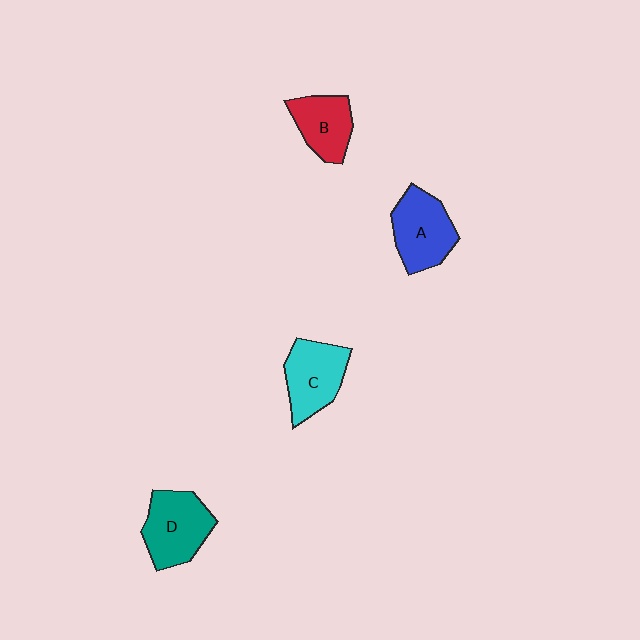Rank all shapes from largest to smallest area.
From largest to smallest: D (teal), A (blue), C (cyan), B (red).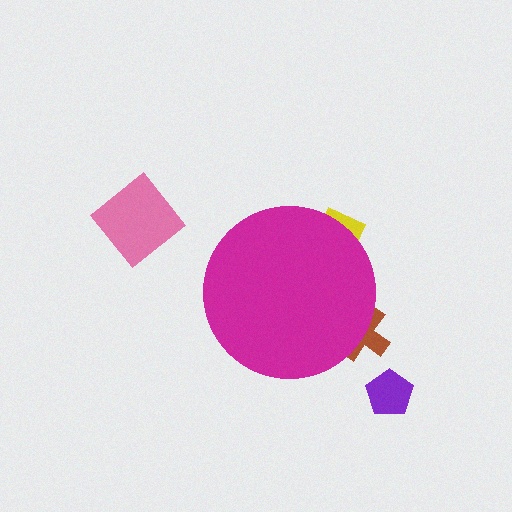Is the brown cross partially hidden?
Yes, the brown cross is partially hidden behind the magenta circle.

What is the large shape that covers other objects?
A magenta circle.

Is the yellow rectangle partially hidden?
Yes, the yellow rectangle is partially hidden behind the magenta circle.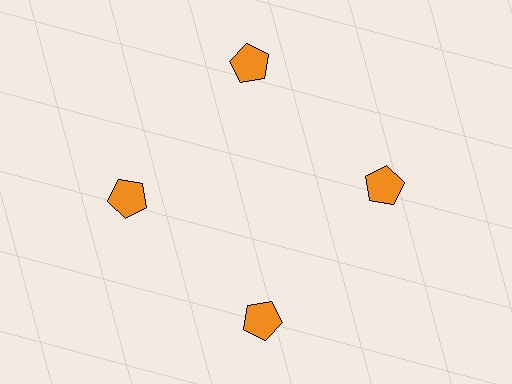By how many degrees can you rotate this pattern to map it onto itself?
The pattern maps onto itself every 90 degrees of rotation.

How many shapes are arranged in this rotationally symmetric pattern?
There are 4 shapes, arranged in 4 groups of 1.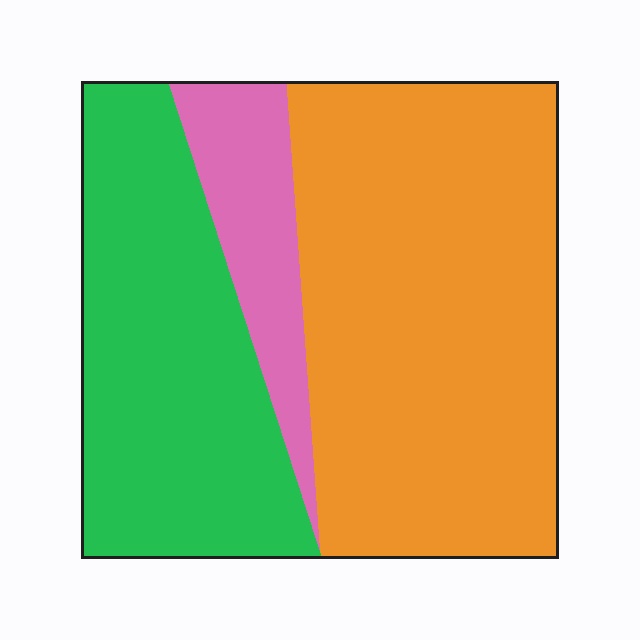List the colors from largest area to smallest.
From largest to smallest: orange, green, pink.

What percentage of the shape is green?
Green covers roughly 35% of the shape.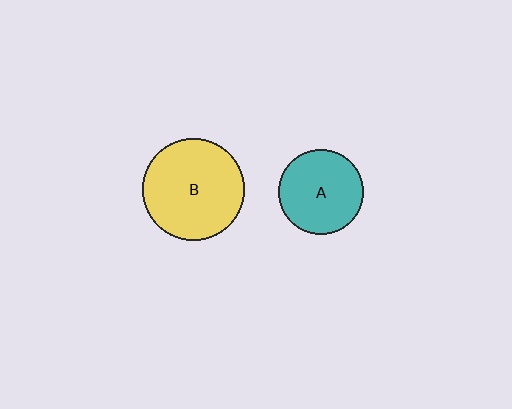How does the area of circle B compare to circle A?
Approximately 1.4 times.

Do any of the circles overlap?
No, none of the circles overlap.